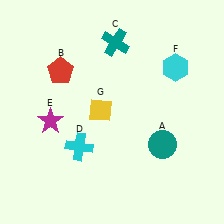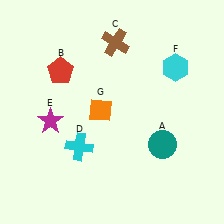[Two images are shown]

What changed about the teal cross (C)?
In Image 1, C is teal. In Image 2, it changed to brown.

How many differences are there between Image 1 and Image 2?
There are 2 differences between the two images.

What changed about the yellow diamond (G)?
In Image 1, G is yellow. In Image 2, it changed to orange.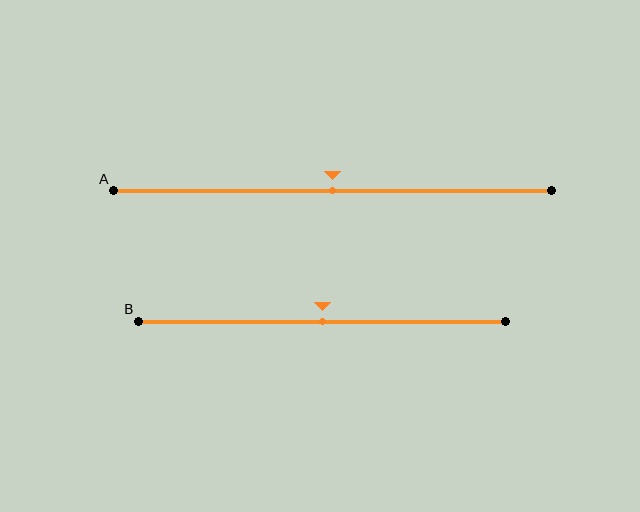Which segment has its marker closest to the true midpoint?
Segment A has its marker closest to the true midpoint.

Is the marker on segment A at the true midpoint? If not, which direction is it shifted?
Yes, the marker on segment A is at the true midpoint.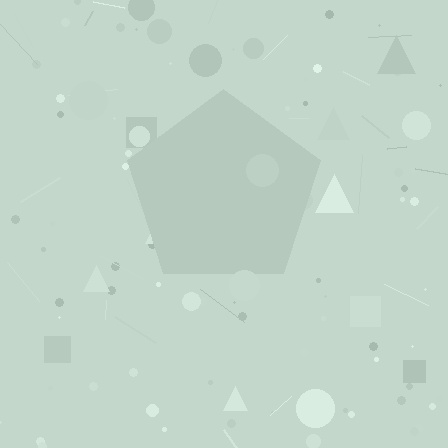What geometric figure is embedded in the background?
A pentagon is embedded in the background.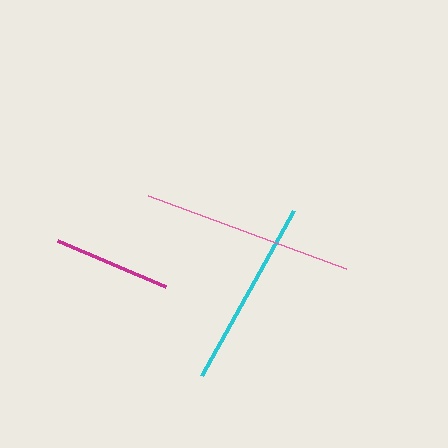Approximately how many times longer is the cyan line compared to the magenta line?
The cyan line is approximately 1.6 times the length of the magenta line.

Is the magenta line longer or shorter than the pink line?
The pink line is longer than the magenta line.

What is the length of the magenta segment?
The magenta segment is approximately 118 pixels long.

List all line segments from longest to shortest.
From longest to shortest: pink, cyan, magenta.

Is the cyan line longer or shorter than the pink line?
The pink line is longer than the cyan line.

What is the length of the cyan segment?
The cyan segment is approximately 189 pixels long.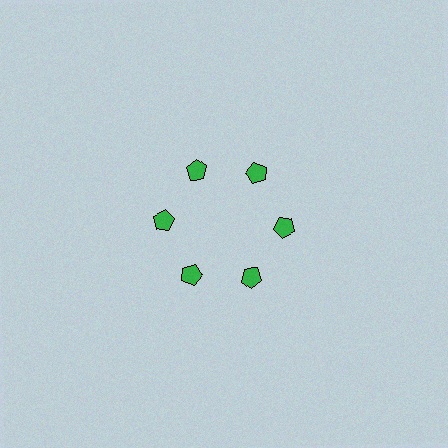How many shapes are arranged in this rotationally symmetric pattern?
There are 6 shapes, arranged in 6 groups of 1.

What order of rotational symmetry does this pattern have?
This pattern has 6-fold rotational symmetry.